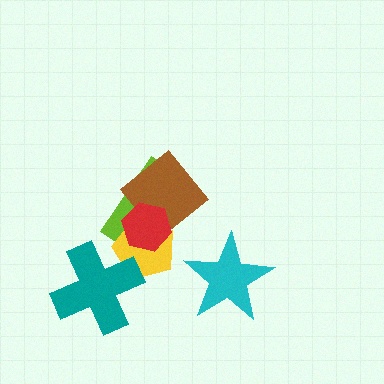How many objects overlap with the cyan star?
0 objects overlap with the cyan star.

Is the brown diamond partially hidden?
Yes, it is partially covered by another shape.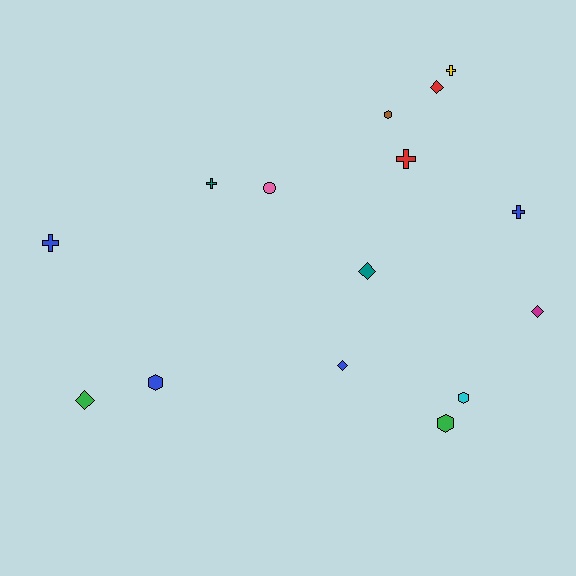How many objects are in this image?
There are 15 objects.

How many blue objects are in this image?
There are 4 blue objects.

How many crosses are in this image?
There are 5 crosses.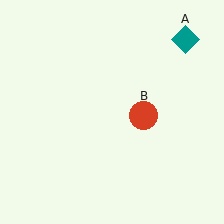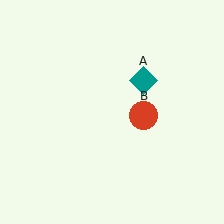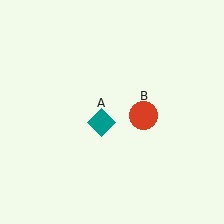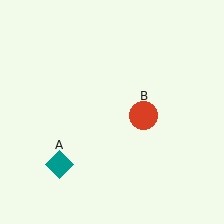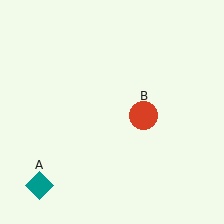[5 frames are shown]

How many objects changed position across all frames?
1 object changed position: teal diamond (object A).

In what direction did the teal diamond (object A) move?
The teal diamond (object A) moved down and to the left.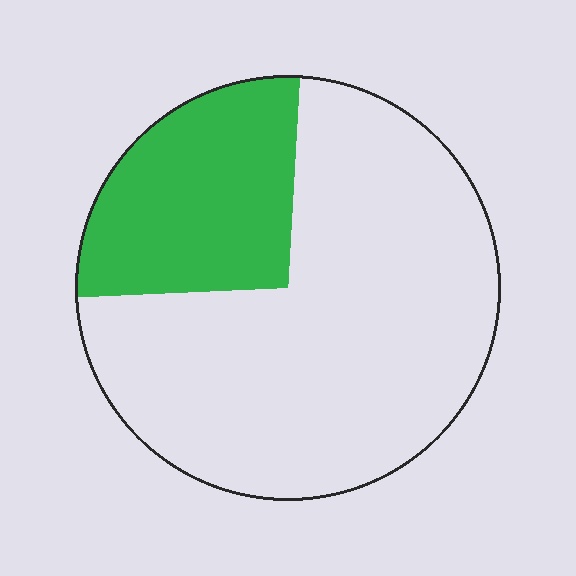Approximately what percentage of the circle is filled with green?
Approximately 25%.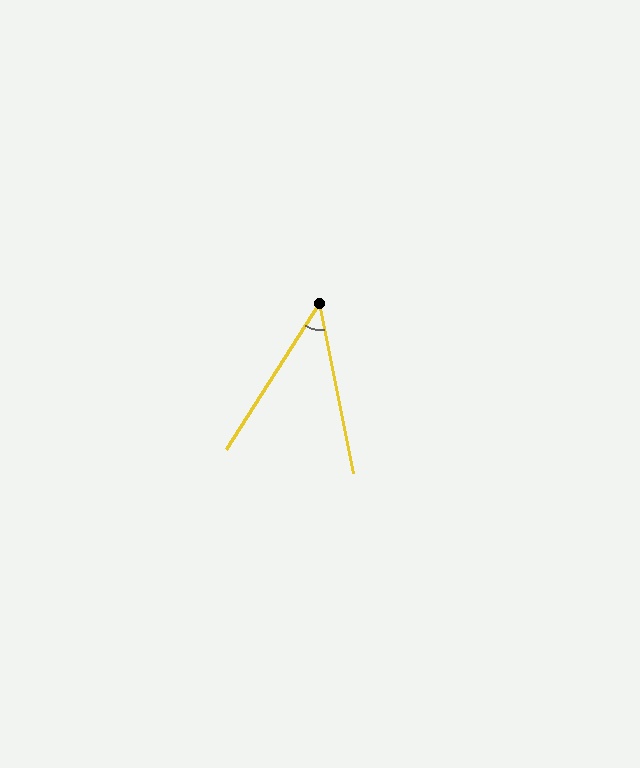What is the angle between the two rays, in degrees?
Approximately 44 degrees.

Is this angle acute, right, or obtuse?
It is acute.